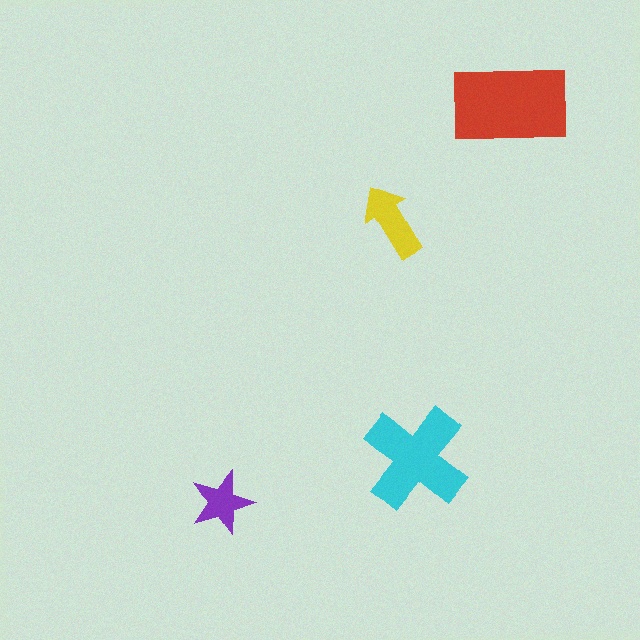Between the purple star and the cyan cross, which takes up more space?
The cyan cross.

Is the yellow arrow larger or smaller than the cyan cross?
Smaller.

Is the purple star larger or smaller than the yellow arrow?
Smaller.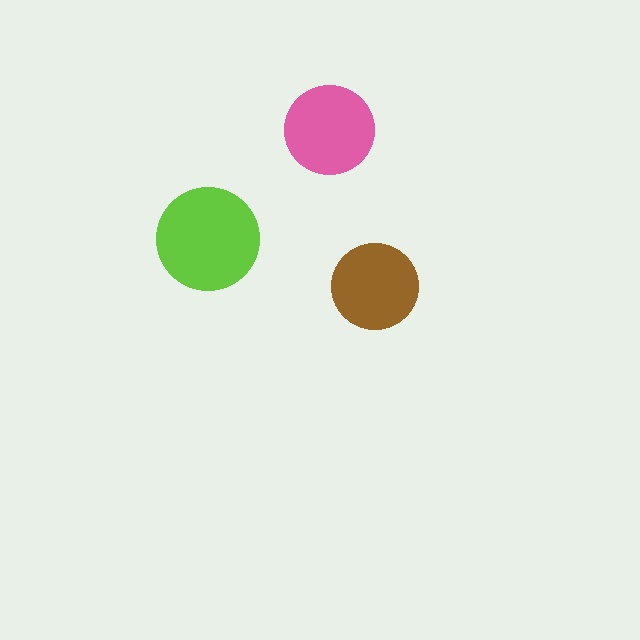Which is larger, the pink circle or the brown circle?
The pink one.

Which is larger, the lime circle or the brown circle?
The lime one.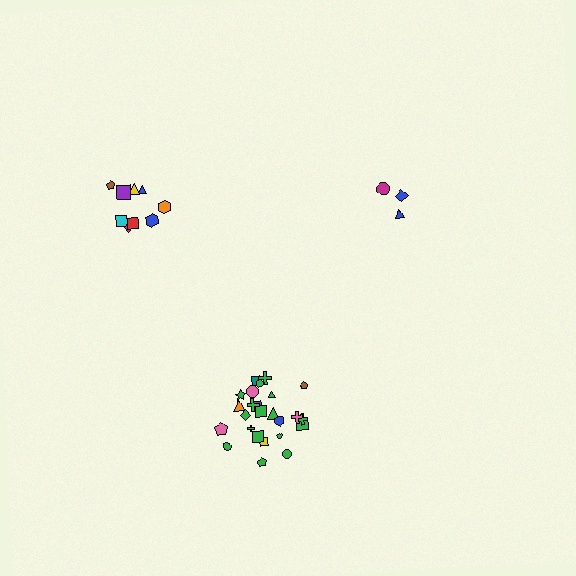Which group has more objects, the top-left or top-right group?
The top-left group.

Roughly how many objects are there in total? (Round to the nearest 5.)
Roughly 40 objects in total.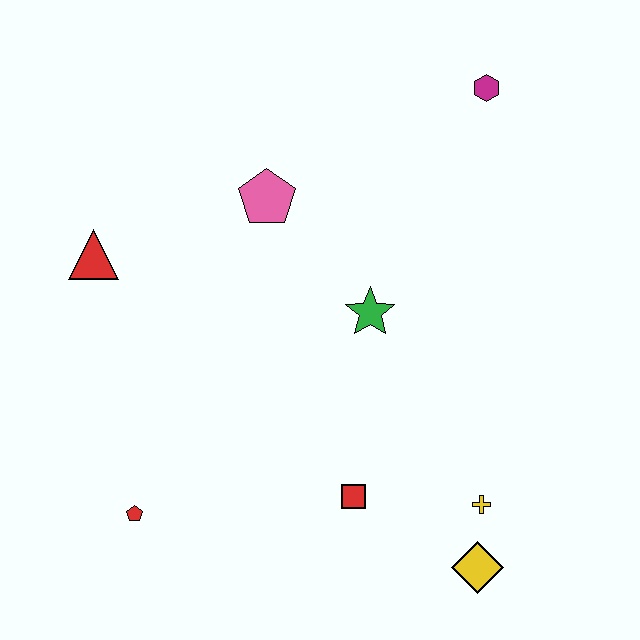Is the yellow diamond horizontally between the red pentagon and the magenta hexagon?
Yes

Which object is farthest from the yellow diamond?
The red triangle is farthest from the yellow diamond.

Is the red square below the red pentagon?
No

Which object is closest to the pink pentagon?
The green star is closest to the pink pentagon.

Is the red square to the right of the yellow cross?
No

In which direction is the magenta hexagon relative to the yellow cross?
The magenta hexagon is above the yellow cross.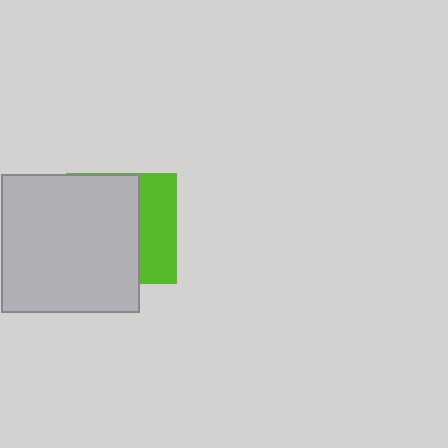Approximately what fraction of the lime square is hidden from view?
Roughly 66% of the lime square is hidden behind the light gray square.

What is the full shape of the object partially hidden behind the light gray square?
The partially hidden object is a lime square.